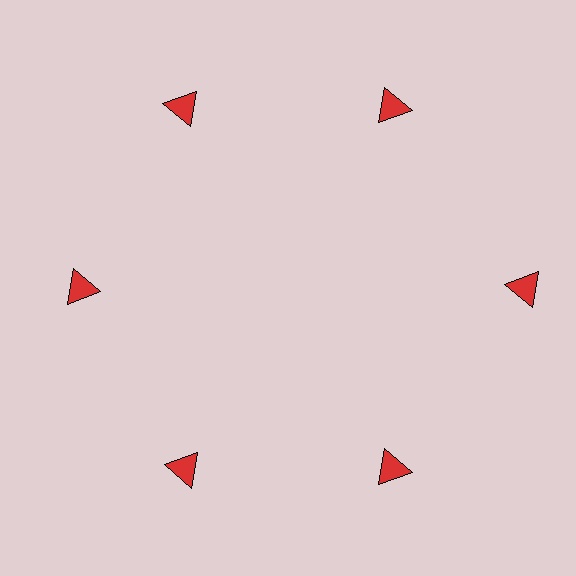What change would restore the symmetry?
The symmetry would be restored by moving it inward, back onto the ring so that all 6 triangles sit at equal angles and equal distance from the center.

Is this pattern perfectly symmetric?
No. The 6 red triangles are arranged in a ring, but one element near the 3 o'clock position is pushed outward from the center, breaking the 6-fold rotational symmetry.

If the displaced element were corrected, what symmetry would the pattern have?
It would have 6-fold rotational symmetry — the pattern would map onto itself every 60 degrees.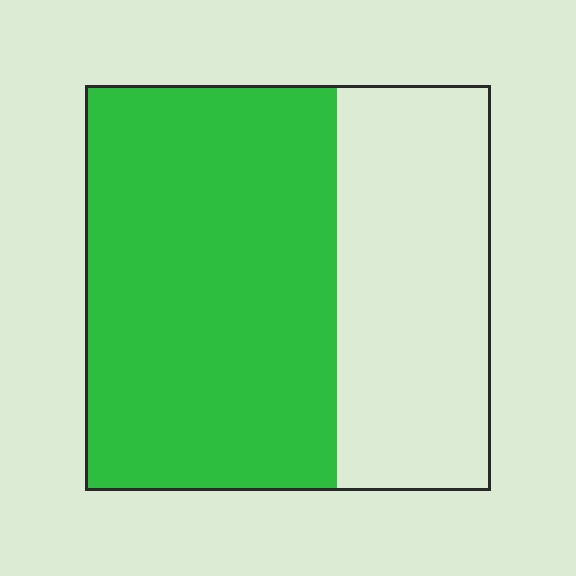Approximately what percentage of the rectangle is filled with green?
Approximately 60%.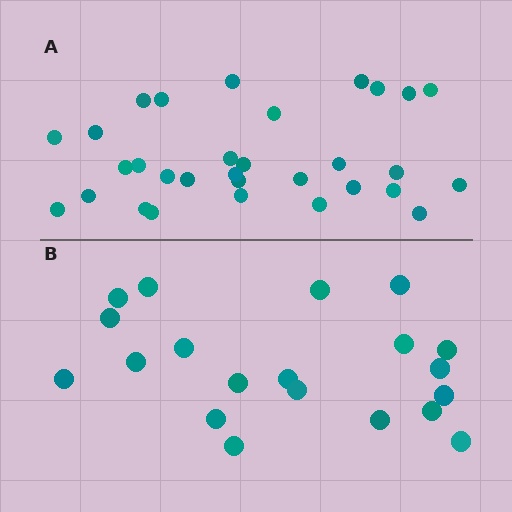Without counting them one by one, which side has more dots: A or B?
Region A (the top region) has more dots.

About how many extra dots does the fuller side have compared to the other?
Region A has roughly 12 or so more dots than region B.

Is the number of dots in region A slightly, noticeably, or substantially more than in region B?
Region A has substantially more. The ratio is roughly 1.6 to 1.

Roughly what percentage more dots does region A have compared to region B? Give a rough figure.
About 55% more.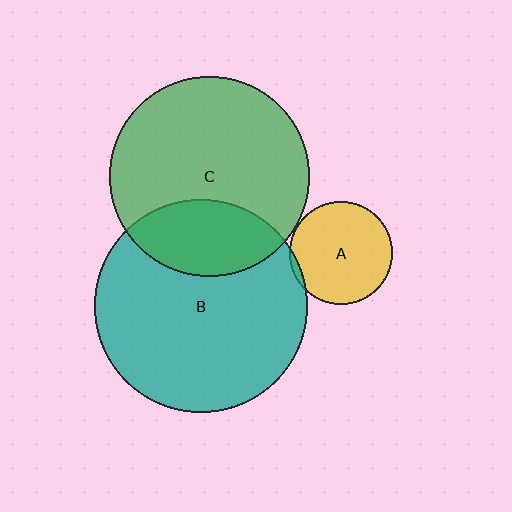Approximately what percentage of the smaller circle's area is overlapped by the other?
Approximately 25%.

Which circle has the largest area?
Circle B (teal).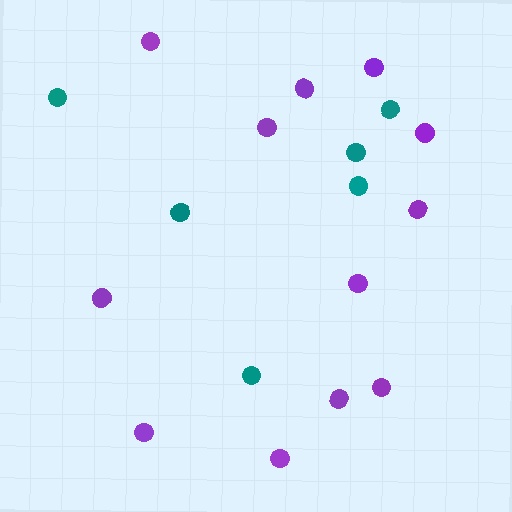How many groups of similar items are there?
There are 2 groups: one group of teal circles (6) and one group of purple circles (12).